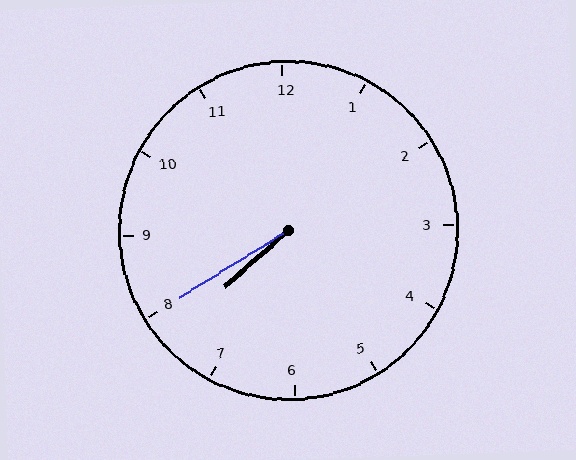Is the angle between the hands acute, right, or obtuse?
It is acute.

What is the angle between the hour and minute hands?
Approximately 10 degrees.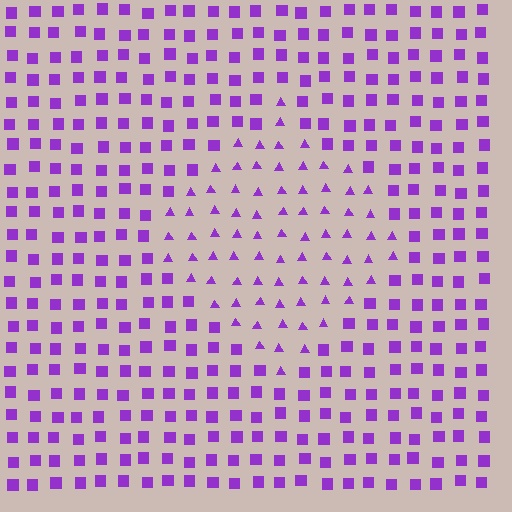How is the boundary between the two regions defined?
The boundary is defined by a change in element shape: triangles inside vs. squares outside. All elements share the same color and spacing.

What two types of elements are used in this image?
The image uses triangles inside the diamond region and squares outside it.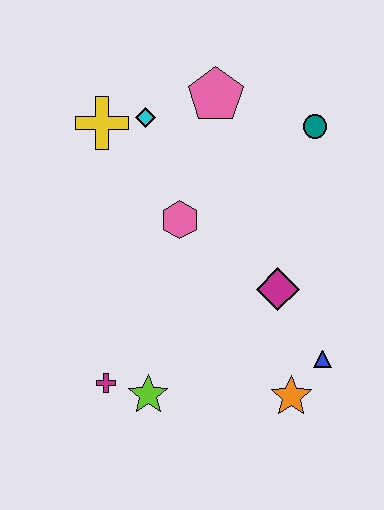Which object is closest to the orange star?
The blue triangle is closest to the orange star.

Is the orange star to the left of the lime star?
No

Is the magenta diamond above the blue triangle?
Yes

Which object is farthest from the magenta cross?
The teal circle is farthest from the magenta cross.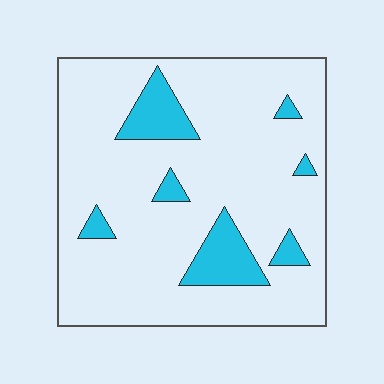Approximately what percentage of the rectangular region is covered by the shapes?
Approximately 15%.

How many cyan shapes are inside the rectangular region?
7.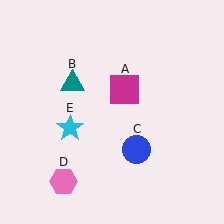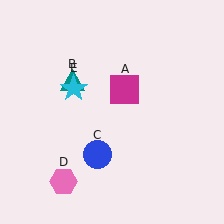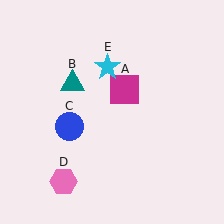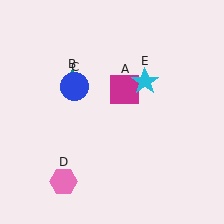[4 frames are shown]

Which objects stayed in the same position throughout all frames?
Magenta square (object A) and teal triangle (object B) and pink hexagon (object D) remained stationary.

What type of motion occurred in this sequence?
The blue circle (object C), cyan star (object E) rotated clockwise around the center of the scene.